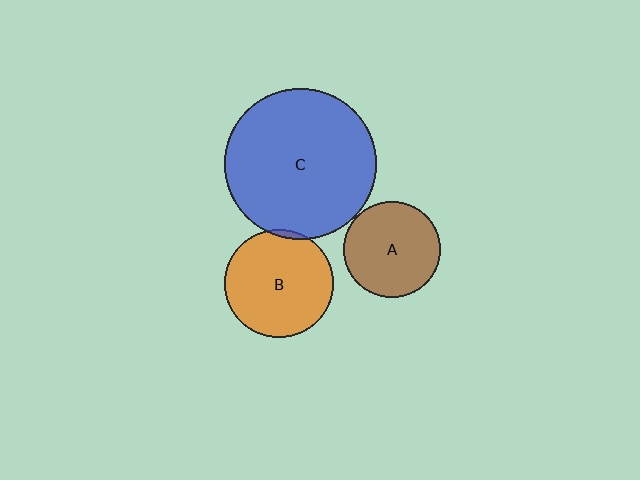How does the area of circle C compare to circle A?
Approximately 2.5 times.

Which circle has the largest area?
Circle C (blue).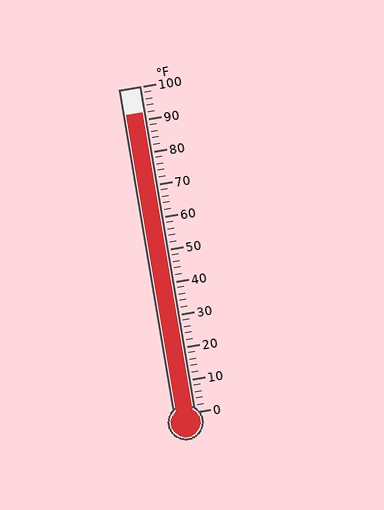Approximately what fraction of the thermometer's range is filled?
The thermometer is filled to approximately 90% of its range.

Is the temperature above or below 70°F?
The temperature is above 70°F.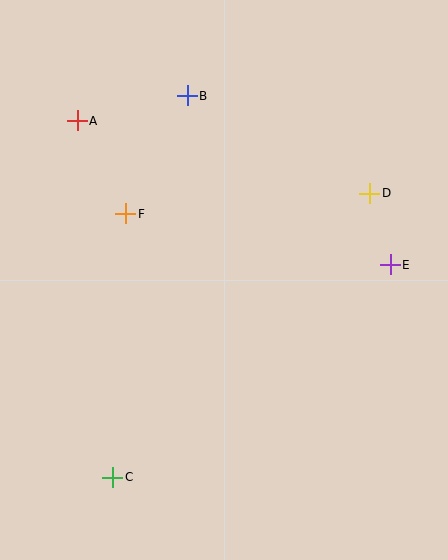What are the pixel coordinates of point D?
Point D is at (370, 193).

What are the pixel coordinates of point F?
Point F is at (126, 214).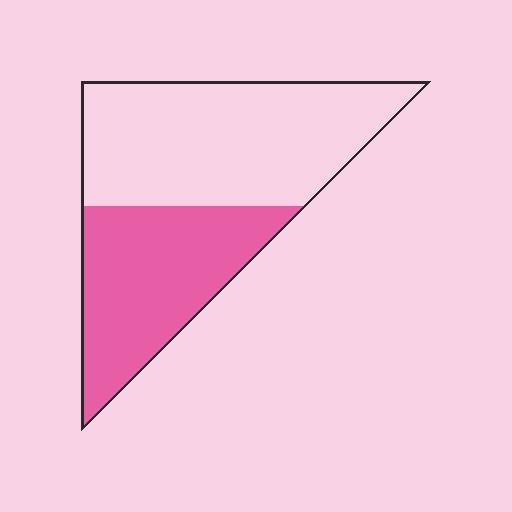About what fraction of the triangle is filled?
About two fifths (2/5).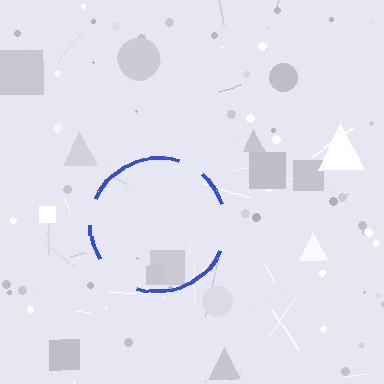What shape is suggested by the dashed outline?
The dashed outline suggests a circle.